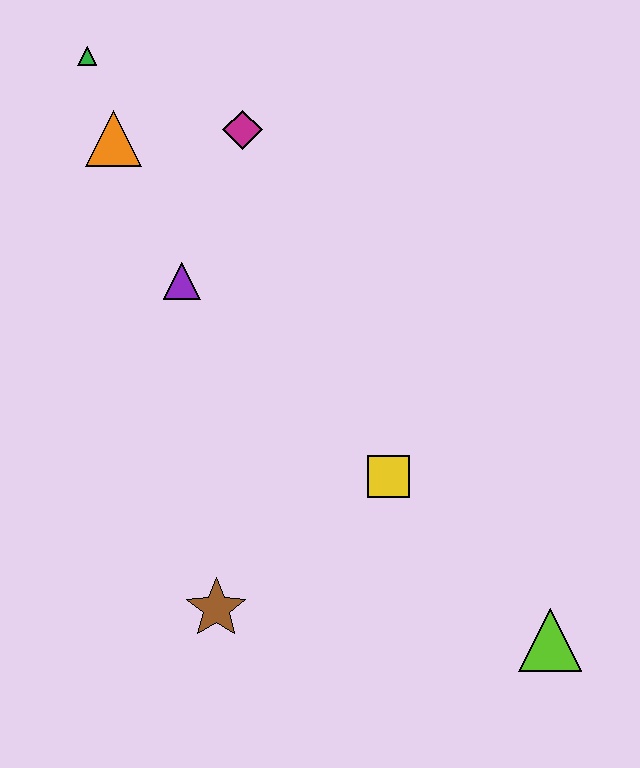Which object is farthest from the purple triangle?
The lime triangle is farthest from the purple triangle.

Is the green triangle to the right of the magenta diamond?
No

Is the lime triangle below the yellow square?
Yes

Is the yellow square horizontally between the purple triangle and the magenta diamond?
No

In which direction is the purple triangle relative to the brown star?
The purple triangle is above the brown star.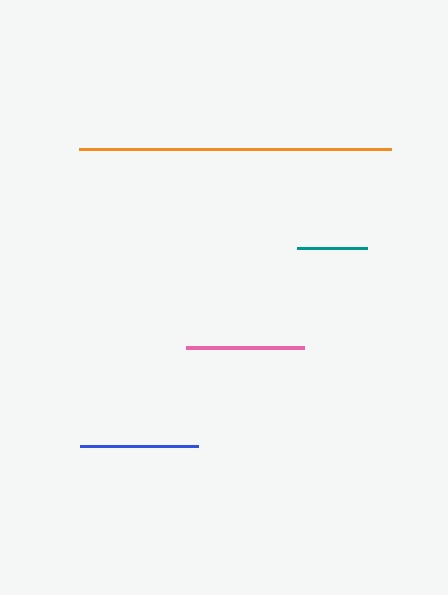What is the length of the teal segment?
The teal segment is approximately 70 pixels long.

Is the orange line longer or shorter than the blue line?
The orange line is longer than the blue line.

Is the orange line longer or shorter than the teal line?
The orange line is longer than the teal line.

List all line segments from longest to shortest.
From longest to shortest: orange, blue, pink, teal.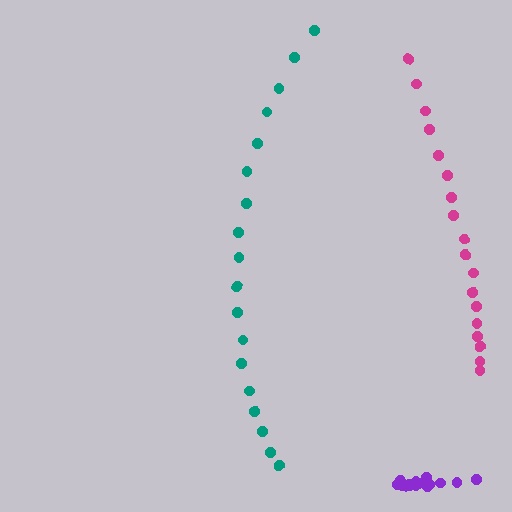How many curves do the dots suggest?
There are 3 distinct paths.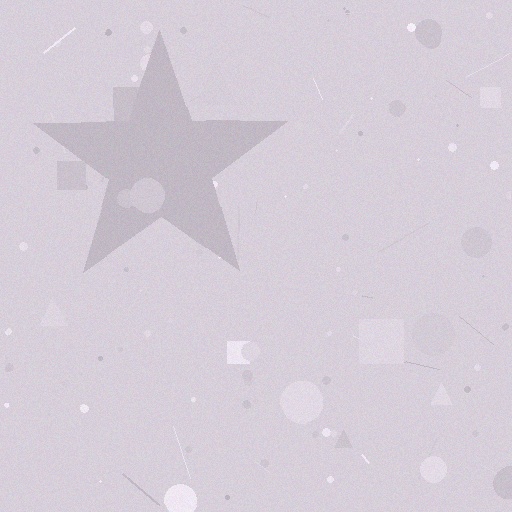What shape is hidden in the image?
A star is hidden in the image.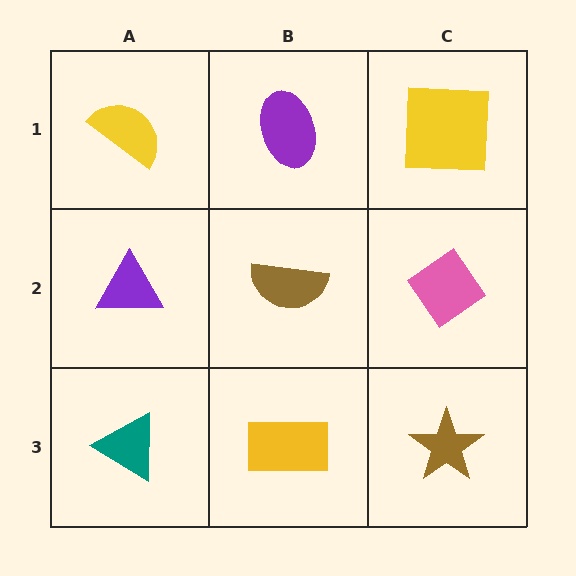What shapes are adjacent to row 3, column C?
A pink diamond (row 2, column C), a yellow rectangle (row 3, column B).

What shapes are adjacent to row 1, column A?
A purple triangle (row 2, column A), a purple ellipse (row 1, column B).